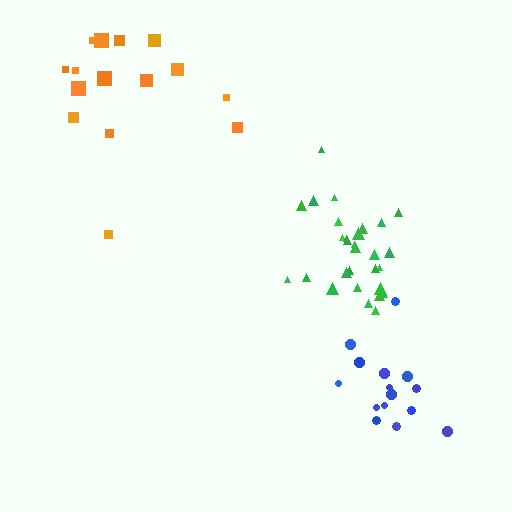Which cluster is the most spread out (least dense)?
Orange.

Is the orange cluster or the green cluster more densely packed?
Green.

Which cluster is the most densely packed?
Green.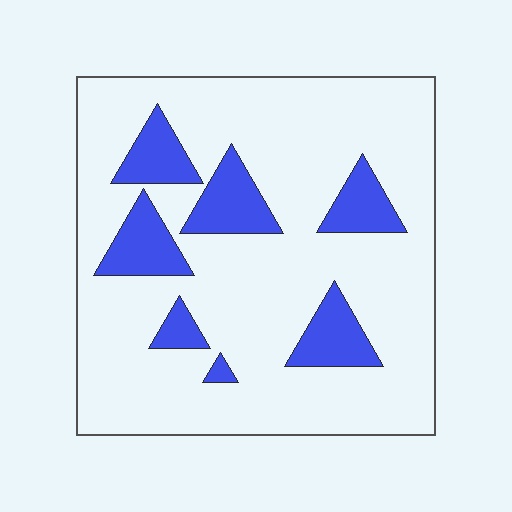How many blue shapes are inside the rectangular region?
7.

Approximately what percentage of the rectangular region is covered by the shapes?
Approximately 20%.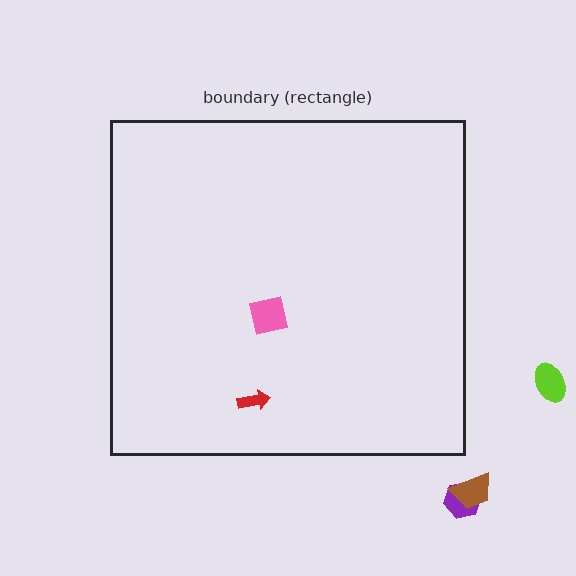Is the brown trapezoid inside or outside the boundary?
Outside.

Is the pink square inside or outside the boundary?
Inside.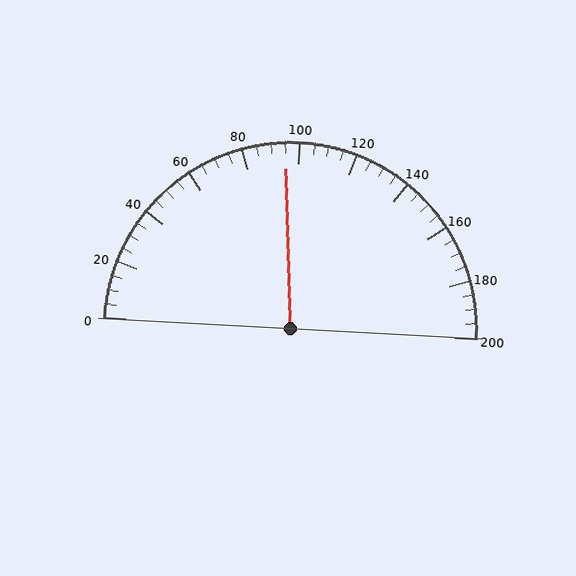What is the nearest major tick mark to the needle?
The nearest major tick mark is 100.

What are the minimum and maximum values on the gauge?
The gauge ranges from 0 to 200.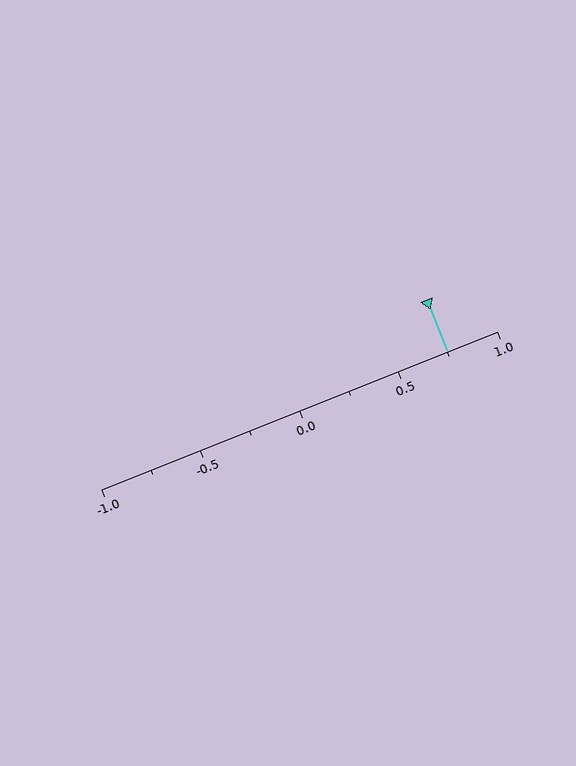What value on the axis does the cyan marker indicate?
The marker indicates approximately 0.75.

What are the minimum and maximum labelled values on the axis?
The axis runs from -1.0 to 1.0.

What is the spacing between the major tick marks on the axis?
The major ticks are spaced 0.5 apart.